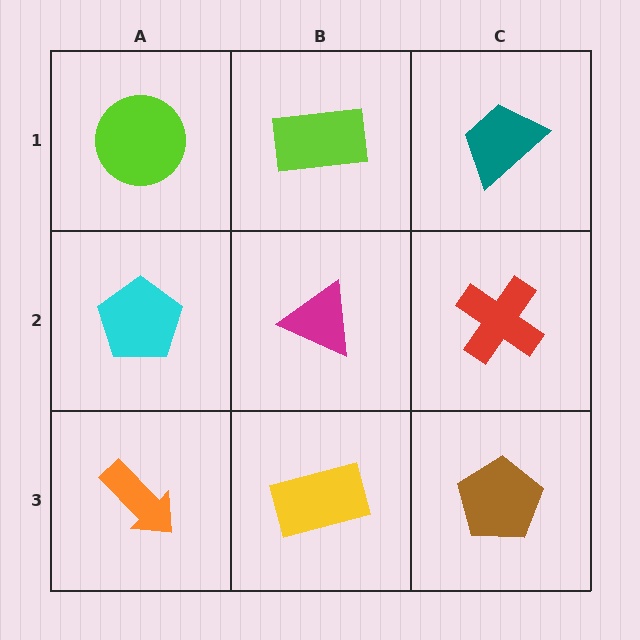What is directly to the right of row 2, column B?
A red cross.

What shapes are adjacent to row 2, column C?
A teal trapezoid (row 1, column C), a brown pentagon (row 3, column C), a magenta triangle (row 2, column B).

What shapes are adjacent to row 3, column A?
A cyan pentagon (row 2, column A), a yellow rectangle (row 3, column B).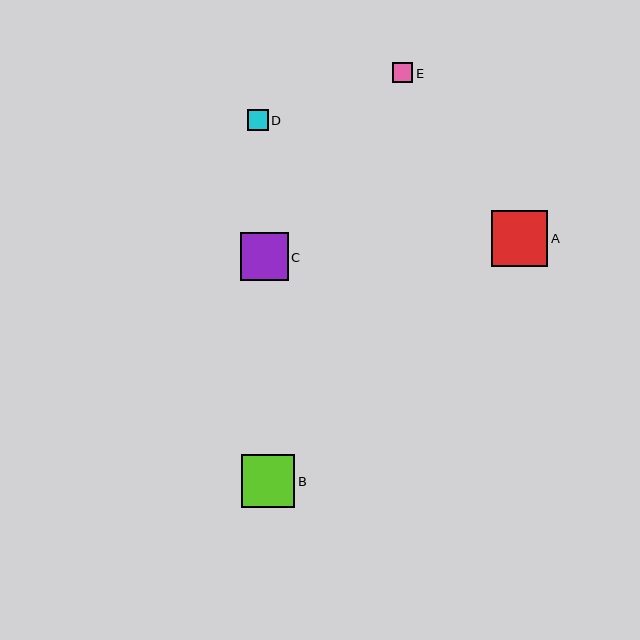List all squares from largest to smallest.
From largest to smallest: A, B, C, D, E.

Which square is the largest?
Square A is the largest with a size of approximately 56 pixels.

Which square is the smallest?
Square E is the smallest with a size of approximately 21 pixels.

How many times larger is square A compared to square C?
Square A is approximately 1.2 times the size of square C.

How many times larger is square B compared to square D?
Square B is approximately 2.6 times the size of square D.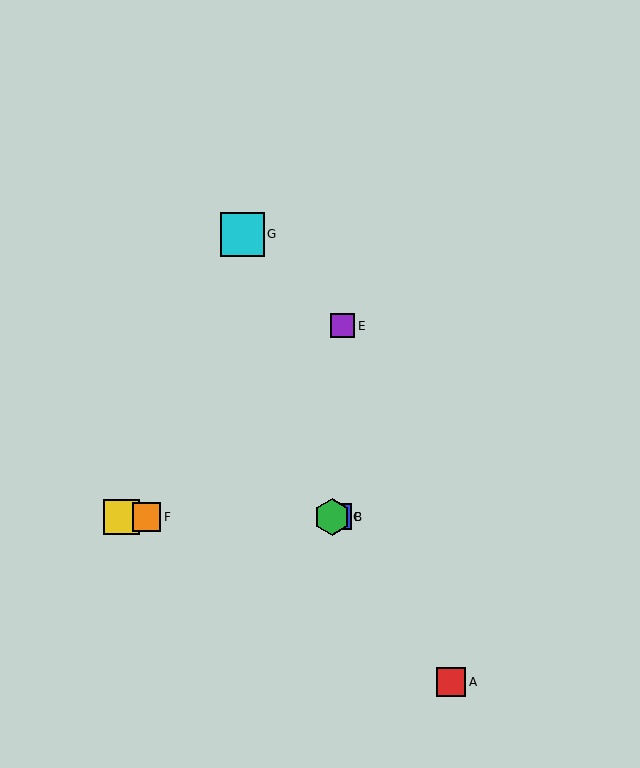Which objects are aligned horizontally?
Objects B, C, D, F are aligned horizontally.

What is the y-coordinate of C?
Object C is at y≈517.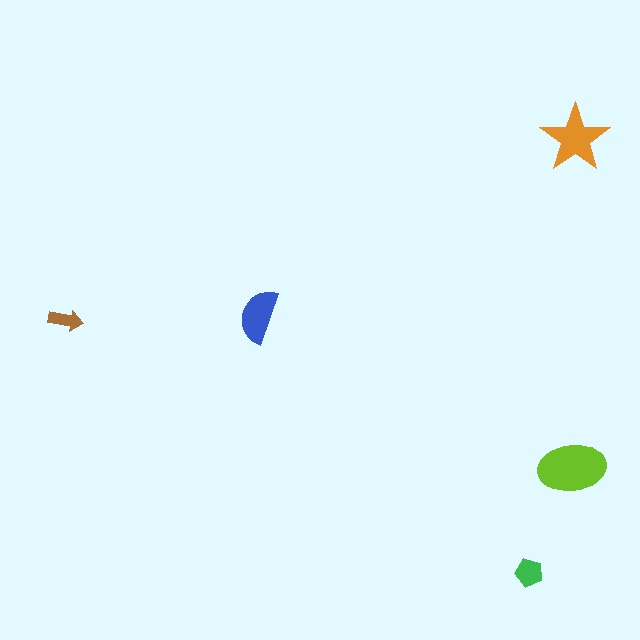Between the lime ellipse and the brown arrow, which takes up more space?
The lime ellipse.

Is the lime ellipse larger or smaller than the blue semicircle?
Larger.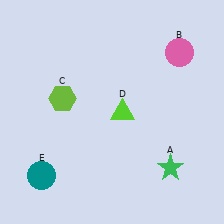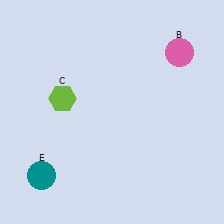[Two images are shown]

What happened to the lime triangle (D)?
The lime triangle (D) was removed in Image 2. It was in the bottom-right area of Image 1.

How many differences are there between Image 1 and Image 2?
There are 2 differences between the two images.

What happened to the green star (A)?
The green star (A) was removed in Image 2. It was in the bottom-right area of Image 1.